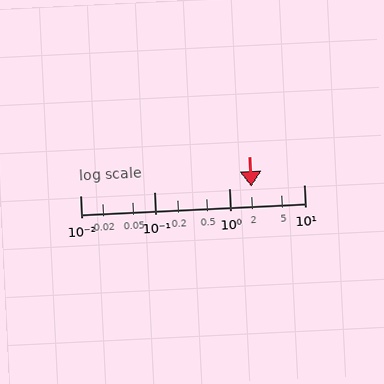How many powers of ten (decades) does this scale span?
The scale spans 3 decades, from 0.01 to 10.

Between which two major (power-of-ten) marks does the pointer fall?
The pointer is between 1 and 10.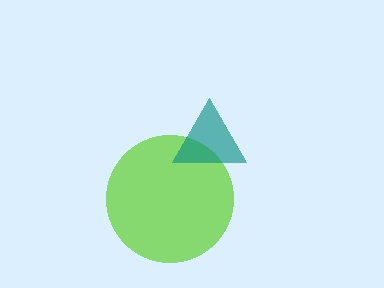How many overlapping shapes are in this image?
There are 2 overlapping shapes in the image.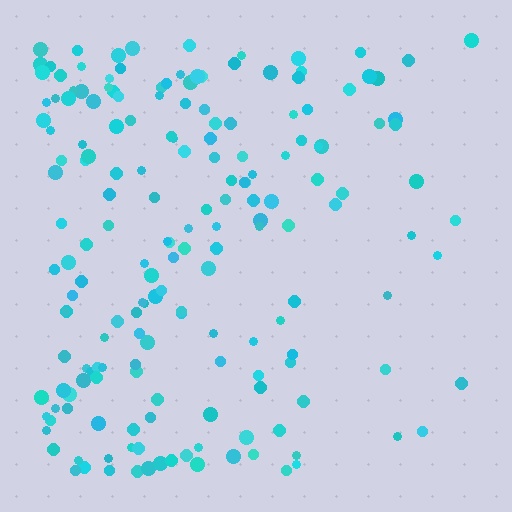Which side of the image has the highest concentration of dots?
The left.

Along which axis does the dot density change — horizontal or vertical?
Horizontal.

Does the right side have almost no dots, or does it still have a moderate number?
Still a moderate number, just noticeably fewer than the left.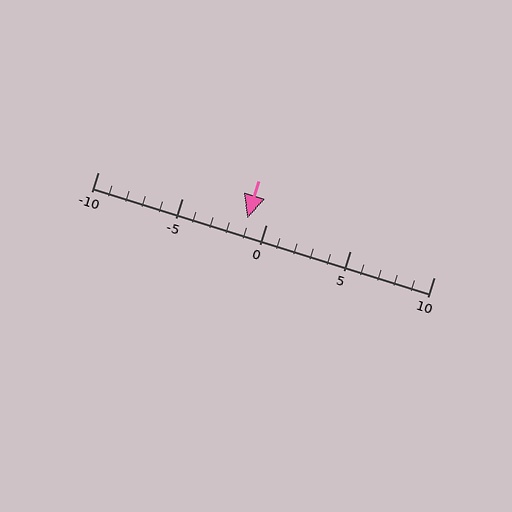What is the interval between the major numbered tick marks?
The major tick marks are spaced 5 units apart.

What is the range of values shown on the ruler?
The ruler shows values from -10 to 10.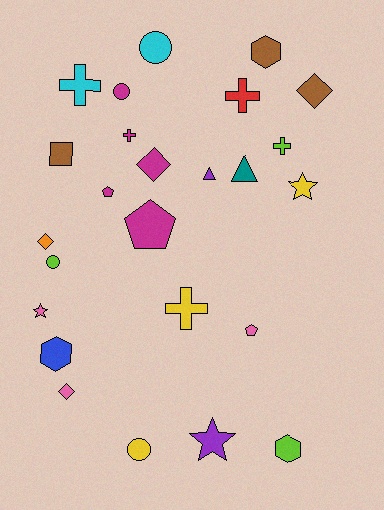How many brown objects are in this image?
There are 3 brown objects.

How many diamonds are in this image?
There are 4 diamonds.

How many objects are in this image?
There are 25 objects.